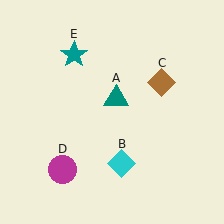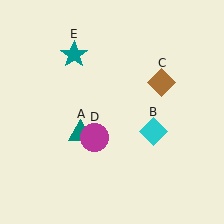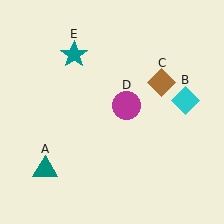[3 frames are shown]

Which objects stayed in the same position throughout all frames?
Brown diamond (object C) and teal star (object E) remained stationary.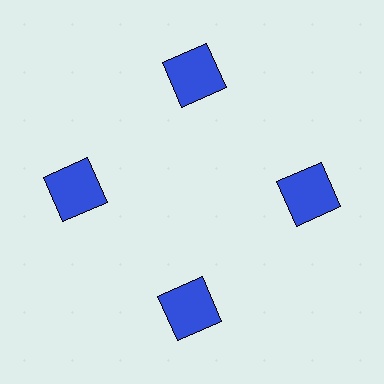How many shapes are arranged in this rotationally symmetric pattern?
There are 4 shapes, arranged in 4 groups of 1.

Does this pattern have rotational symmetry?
Yes, this pattern has 4-fold rotational symmetry. It looks the same after rotating 90 degrees around the center.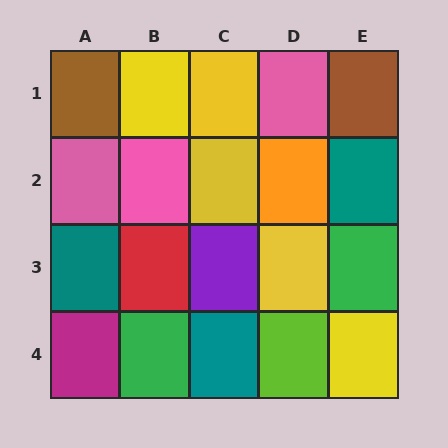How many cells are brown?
2 cells are brown.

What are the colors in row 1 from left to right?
Brown, yellow, yellow, pink, brown.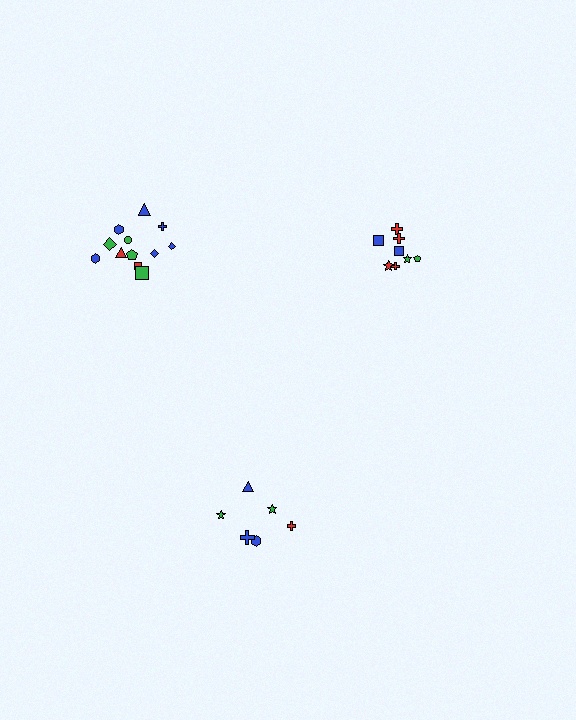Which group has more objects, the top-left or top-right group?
The top-left group.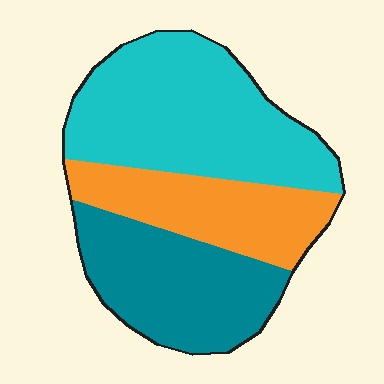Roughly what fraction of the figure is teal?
Teal takes up between a quarter and a half of the figure.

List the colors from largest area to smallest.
From largest to smallest: cyan, teal, orange.